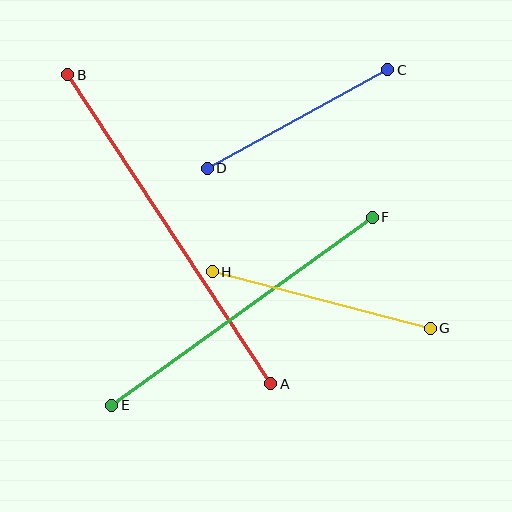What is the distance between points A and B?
The distance is approximately 370 pixels.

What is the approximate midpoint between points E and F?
The midpoint is at approximately (242, 311) pixels.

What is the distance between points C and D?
The distance is approximately 205 pixels.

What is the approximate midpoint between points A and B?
The midpoint is at approximately (169, 229) pixels.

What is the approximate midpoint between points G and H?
The midpoint is at approximately (321, 300) pixels.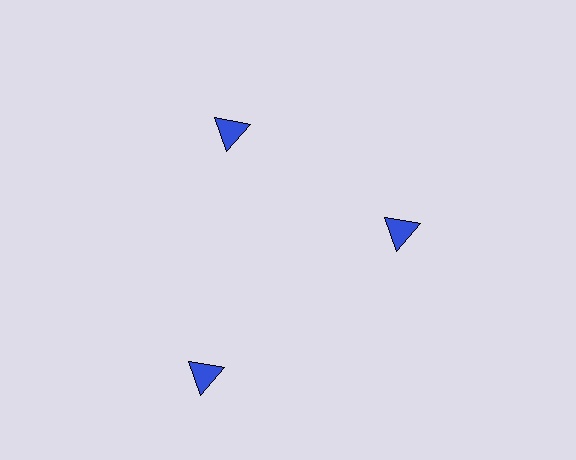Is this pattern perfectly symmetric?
No. The 3 blue triangles are arranged in a ring, but one element near the 7 o'clock position is pushed outward from the center, breaking the 3-fold rotational symmetry.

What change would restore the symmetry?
The symmetry would be restored by moving it inward, back onto the ring so that all 3 triangles sit at equal angles and equal distance from the center.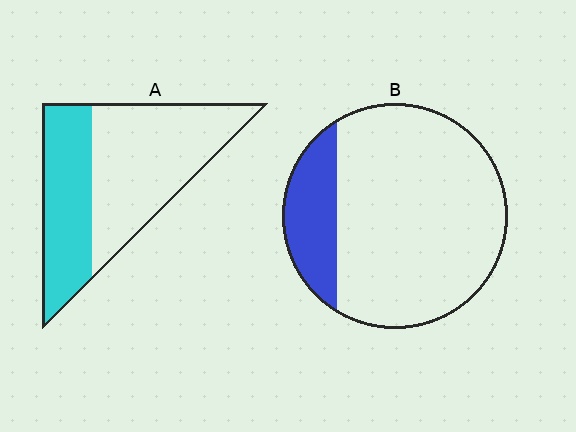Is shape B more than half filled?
No.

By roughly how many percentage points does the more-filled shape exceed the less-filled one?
By roughly 20 percentage points (A over B).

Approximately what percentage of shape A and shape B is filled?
A is approximately 40% and B is approximately 20%.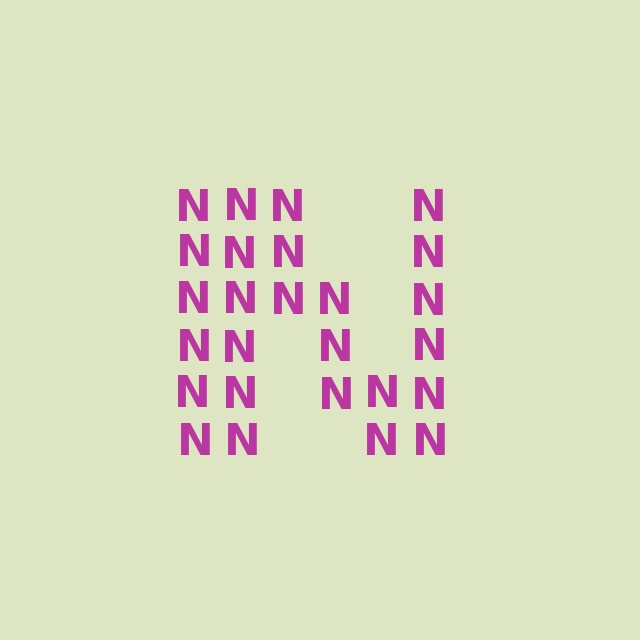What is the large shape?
The large shape is the letter N.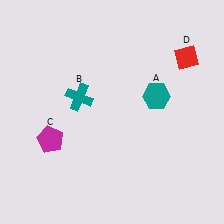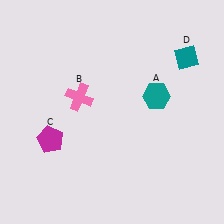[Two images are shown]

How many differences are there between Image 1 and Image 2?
There are 2 differences between the two images.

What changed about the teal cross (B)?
In Image 1, B is teal. In Image 2, it changed to pink.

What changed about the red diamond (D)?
In Image 1, D is red. In Image 2, it changed to teal.